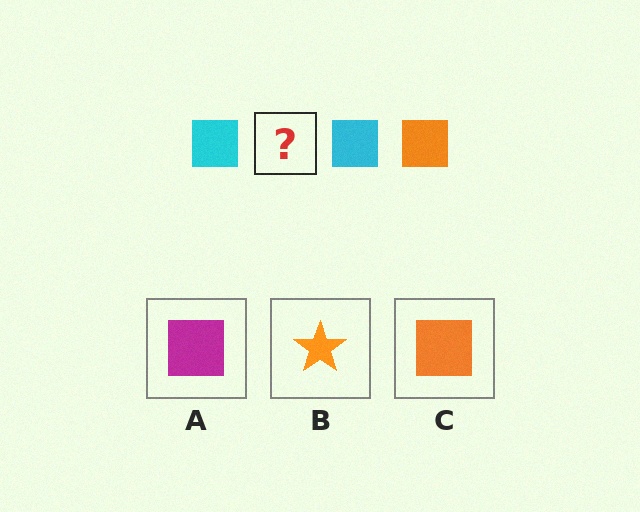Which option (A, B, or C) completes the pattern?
C.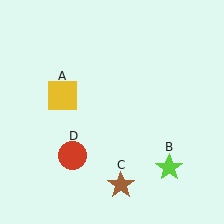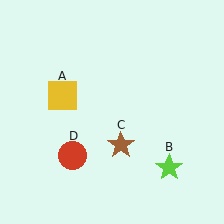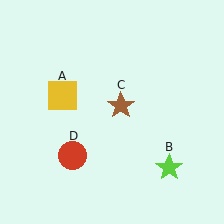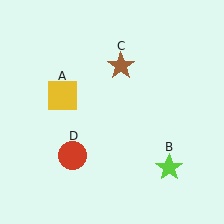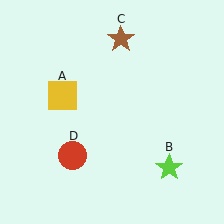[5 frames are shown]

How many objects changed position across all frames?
1 object changed position: brown star (object C).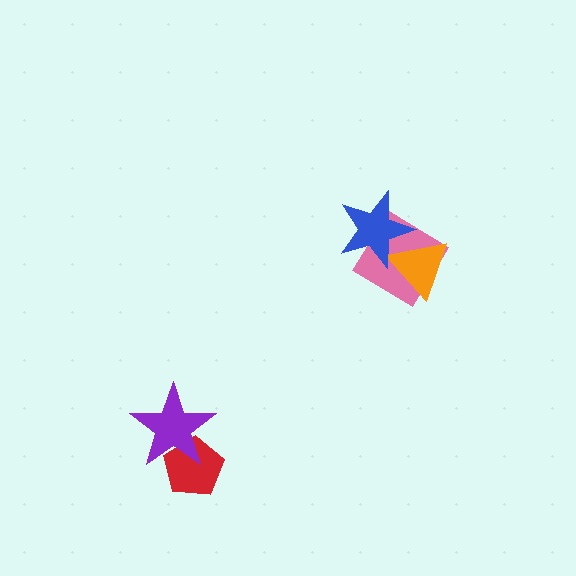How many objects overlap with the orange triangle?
2 objects overlap with the orange triangle.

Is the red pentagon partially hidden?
Yes, it is partially covered by another shape.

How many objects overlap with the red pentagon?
1 object overlaps with the red pentagon.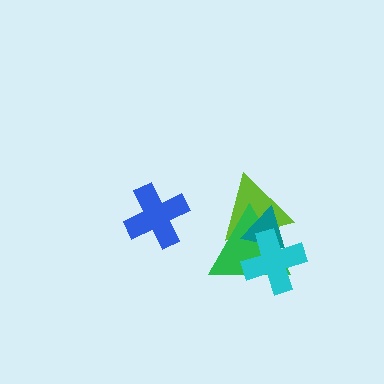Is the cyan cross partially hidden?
No, no other shape covers it.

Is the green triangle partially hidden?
Yes, it is partially covered by another shape.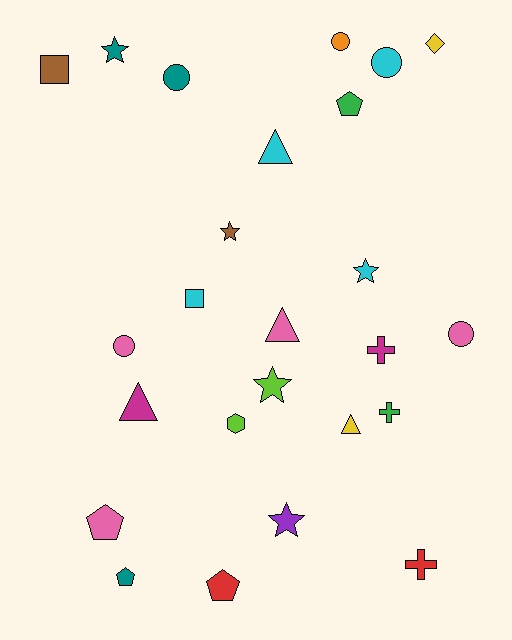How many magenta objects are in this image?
There are 2 magenta objects.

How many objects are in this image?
There are 25 objects.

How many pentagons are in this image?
There are 4 pentagons.